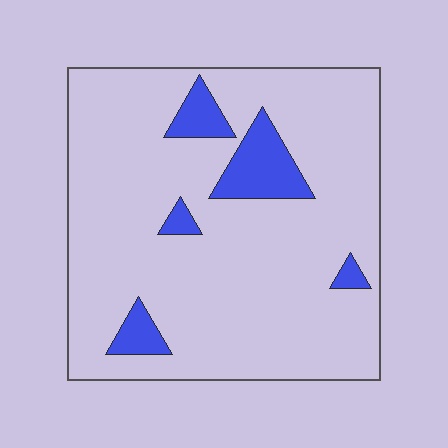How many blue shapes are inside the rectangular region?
5.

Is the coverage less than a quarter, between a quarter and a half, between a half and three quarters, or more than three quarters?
Less than a quarter.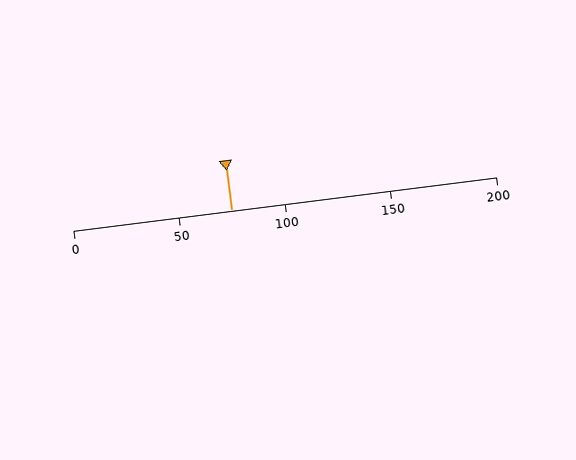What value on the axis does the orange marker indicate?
The marker indicates approximately 75.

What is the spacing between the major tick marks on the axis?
The major ticks are spaced 50 apart.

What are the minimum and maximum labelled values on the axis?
The axis runs from 0 to 200.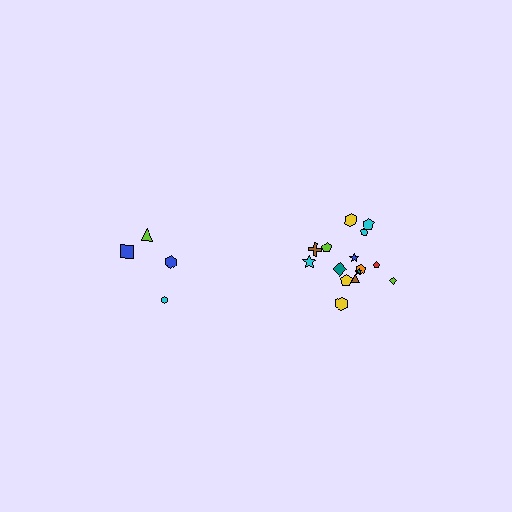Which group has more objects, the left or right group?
The right group.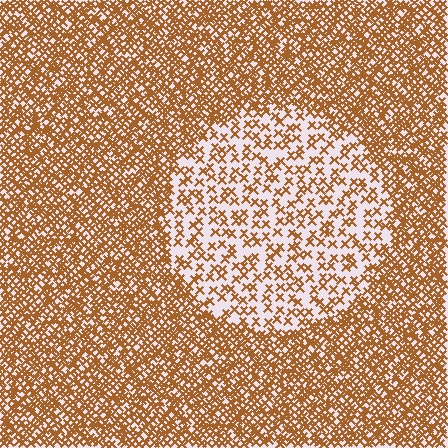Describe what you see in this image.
The image contains small brown elements arranged at two different densities. A circle-shaped region is visible where the elements are less densely packed than the surrounding area.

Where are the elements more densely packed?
The elements are more densely packed outside the circle boundary.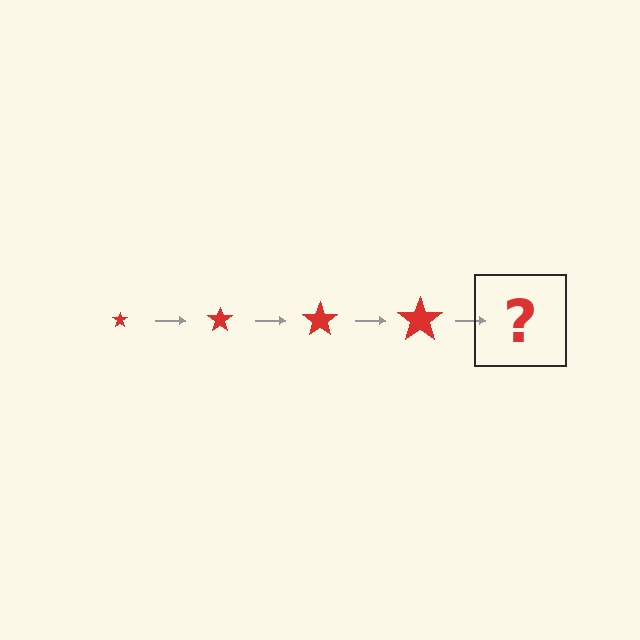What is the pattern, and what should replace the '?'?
The pattern is that the star gets progressively larger each step. The '?' should be a red star, larger than the previous one.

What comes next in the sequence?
The next element should be a red star, larger than the previous one.